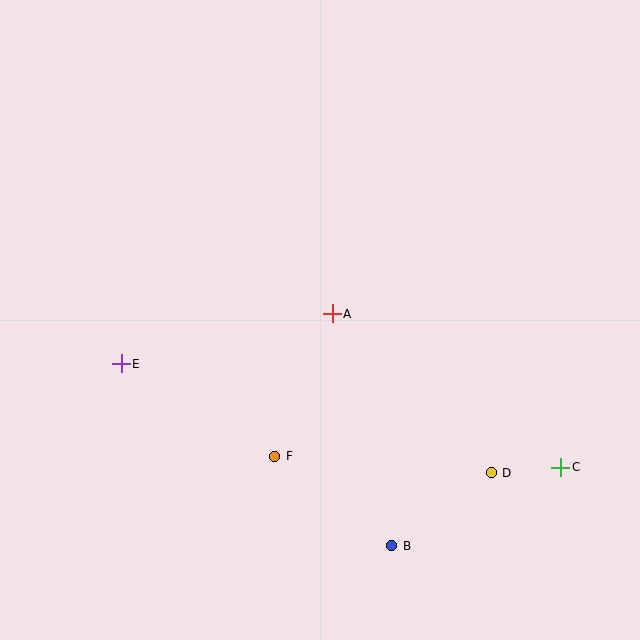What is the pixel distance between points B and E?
The distance between B and E is 326 pixels.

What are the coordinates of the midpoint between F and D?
The midpoint between F and D is at (383, 464).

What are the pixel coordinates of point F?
Point F is at (275, 456).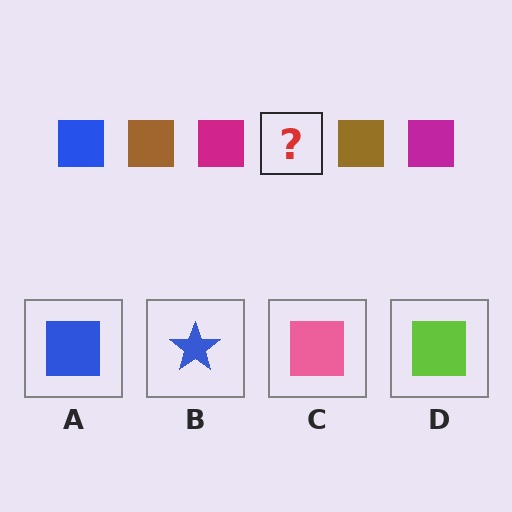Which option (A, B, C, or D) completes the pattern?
A.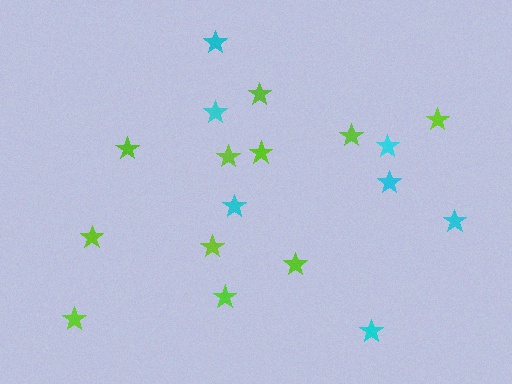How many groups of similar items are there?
There are 2 groups: one group of lime stars (11) and one group of cyan stars (7).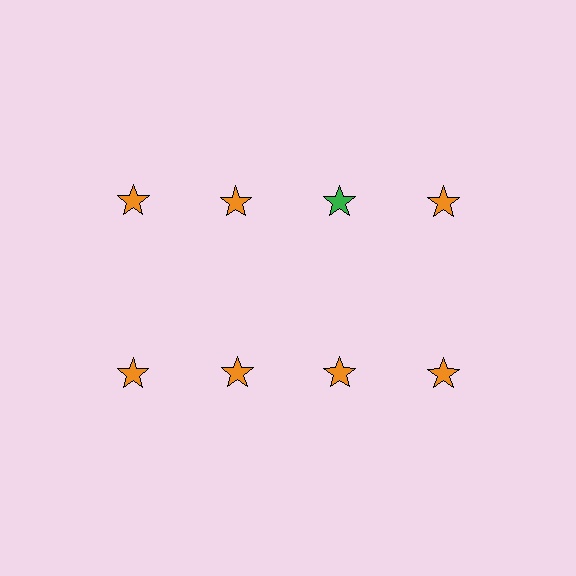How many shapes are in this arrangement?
There are 8 shapes arranged in a grid pattern.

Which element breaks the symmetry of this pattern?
The green star in the top row, center column breaks the symmetry. All other shapes are orange stars.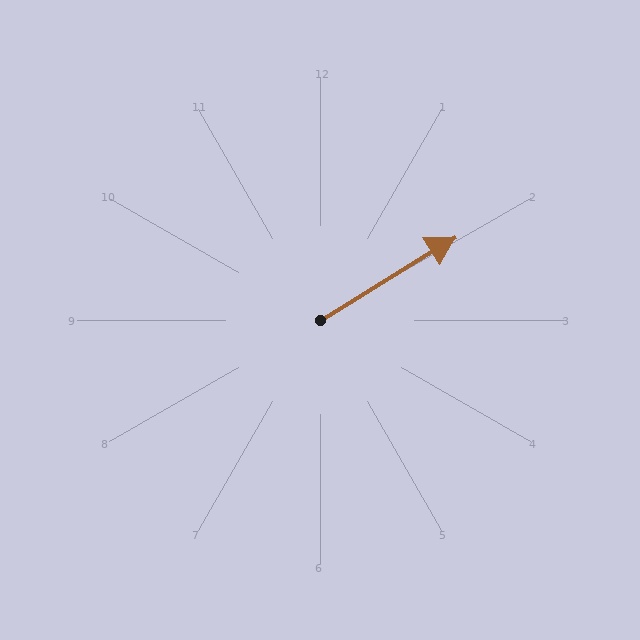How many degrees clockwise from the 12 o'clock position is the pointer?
Approximately 58 degrees.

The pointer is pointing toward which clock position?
Roughly 2 o'clock.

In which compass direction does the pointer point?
Northeast.